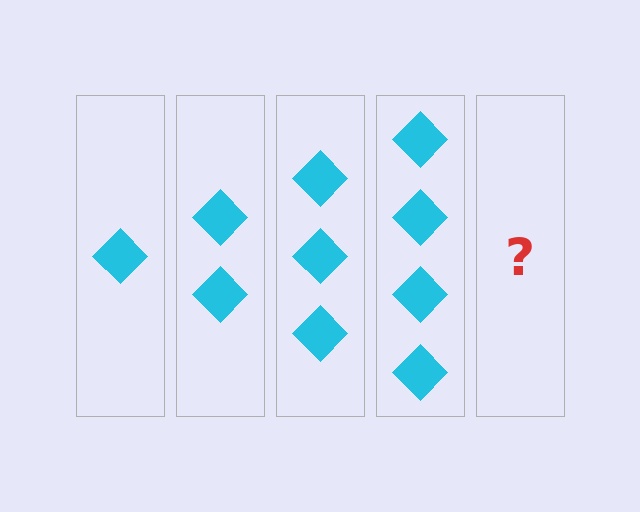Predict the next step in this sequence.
The next step is 5 diamonds.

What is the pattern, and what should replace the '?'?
The pattern is that each step adds one more diamond. The '?' should be 5 diamonds.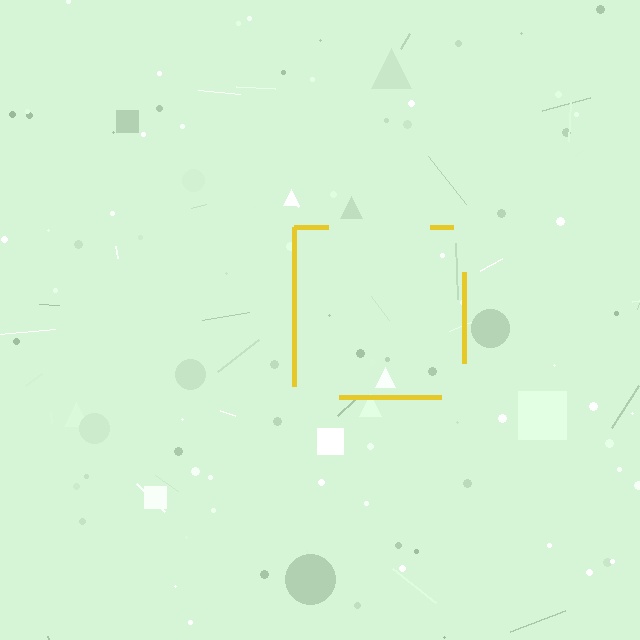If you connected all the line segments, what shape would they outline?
They would outline a square.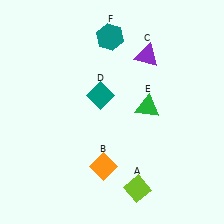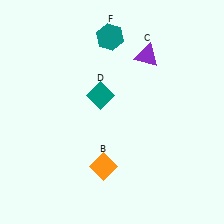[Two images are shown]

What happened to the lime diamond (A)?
The lime diamond (A) was removed in Image 2. It was in the bottom-right area of Image 1.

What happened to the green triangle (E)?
The green triangle (E) was removed in Image 2. It was in the top-right area of Image 1.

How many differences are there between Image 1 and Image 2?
There are 2 differences between the two images.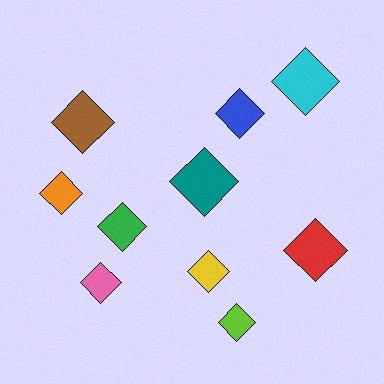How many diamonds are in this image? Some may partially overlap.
There are 10 diamonds.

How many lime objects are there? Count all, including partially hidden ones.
There is 1 lime object.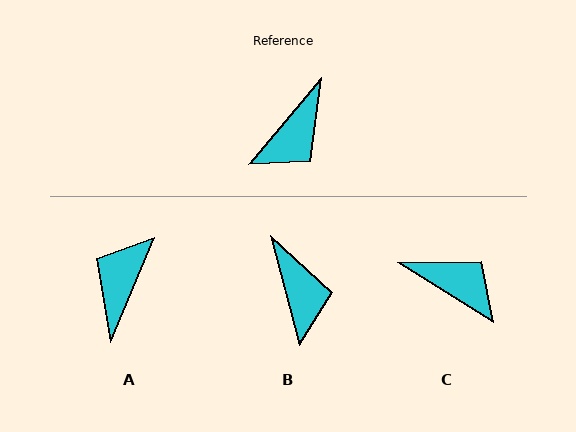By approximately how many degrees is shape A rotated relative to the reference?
Approximately 163 degrees clockwise.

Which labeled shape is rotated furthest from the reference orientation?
A, about 163 degrees away.